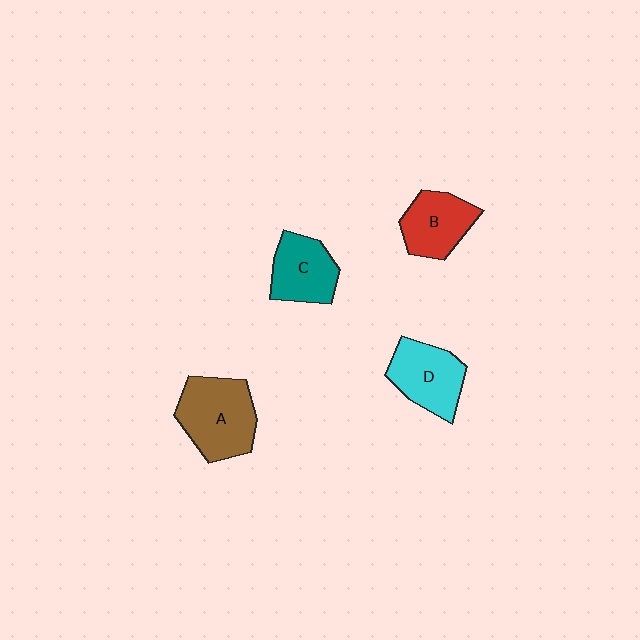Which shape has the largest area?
Shape A (brown).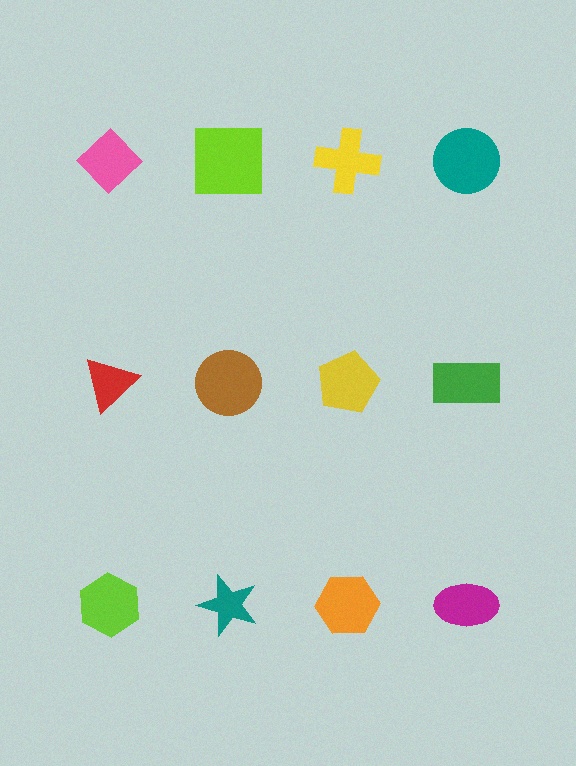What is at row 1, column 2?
A lime square.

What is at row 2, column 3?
A yellow pentagon.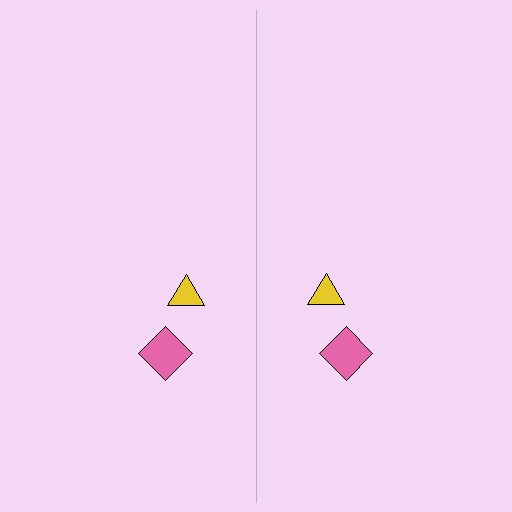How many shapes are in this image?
There are 4 shapes in this image.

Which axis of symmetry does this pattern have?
The pattern has a vertical axis of symmetry running through the center of the image.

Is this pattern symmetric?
Yes, this pattern has bilateral (reflection) symmetry.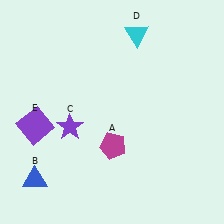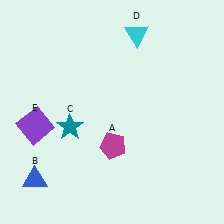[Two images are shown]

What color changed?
The star (C) changed from purple in Image 1 to teal in Image 2.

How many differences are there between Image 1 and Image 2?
There is 1 difference between the two images.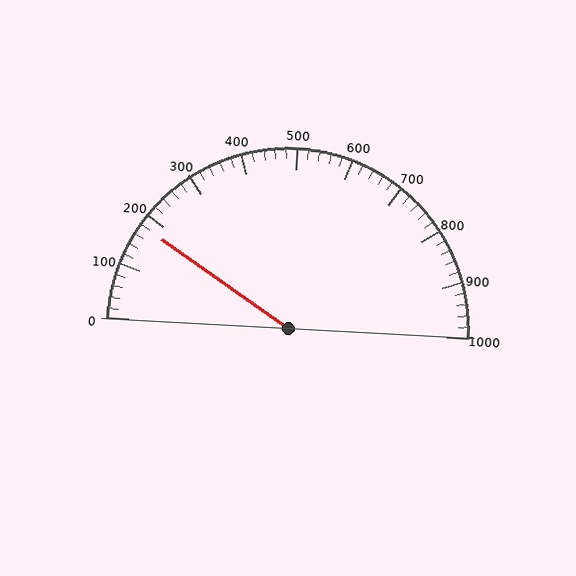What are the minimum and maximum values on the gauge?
The gauge ranges from 0 to 1000.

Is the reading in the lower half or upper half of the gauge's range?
The reading is in the lower half of the range (0 to 1000).